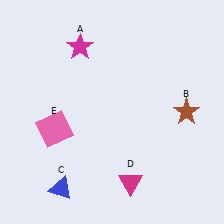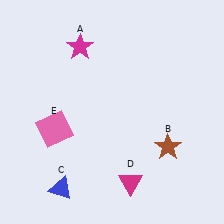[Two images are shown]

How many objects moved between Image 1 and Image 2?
1 object moved between the two images.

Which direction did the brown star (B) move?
The brown star (B) moved down.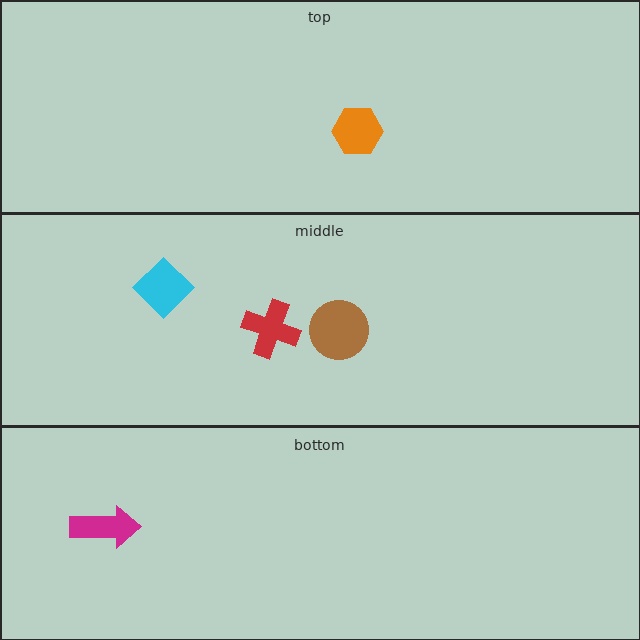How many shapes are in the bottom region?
1.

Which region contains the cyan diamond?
The middle region.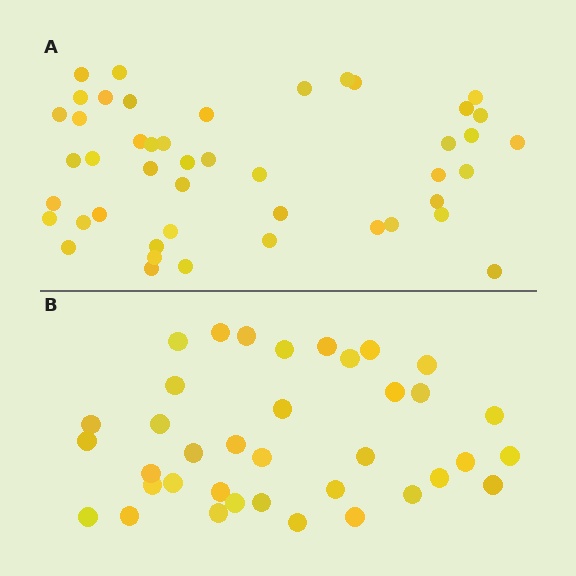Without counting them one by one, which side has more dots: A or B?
Region A (the top region) has more dots.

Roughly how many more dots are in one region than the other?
Region A has roughly 8 or so more dots than region B.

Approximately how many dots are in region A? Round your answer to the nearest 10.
About 50 dots. (The exact count is 46, which rounds to 50.)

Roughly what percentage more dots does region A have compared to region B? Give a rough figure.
About 25% more.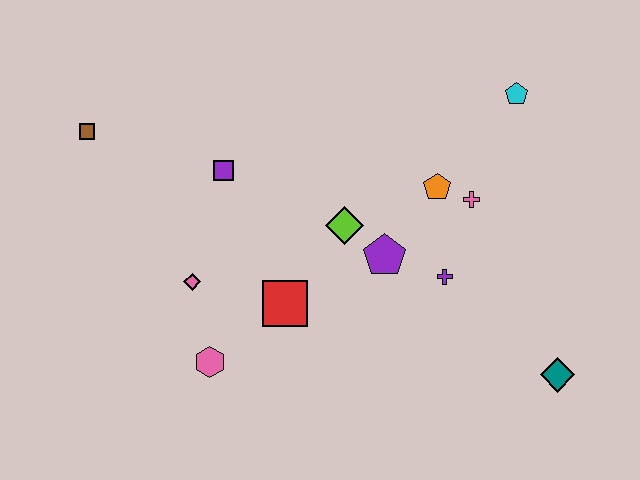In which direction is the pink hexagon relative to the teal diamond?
The pink hexagon is to the left of the teal diamond.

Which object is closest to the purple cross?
The purple pentagon is closest to the purple cross.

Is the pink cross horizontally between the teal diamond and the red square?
Yes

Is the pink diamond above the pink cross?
No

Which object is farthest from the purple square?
The teal diamond is farthest from the purple square.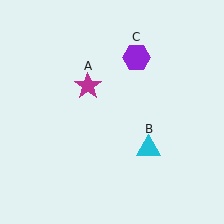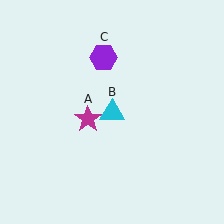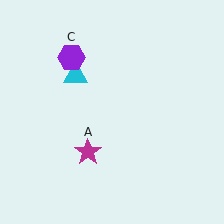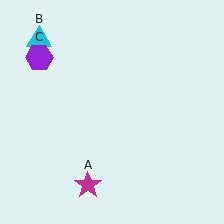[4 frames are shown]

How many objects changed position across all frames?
3 objects changed position: magenta star (object A), cyan triangle (object B), purple hexagon (object C).